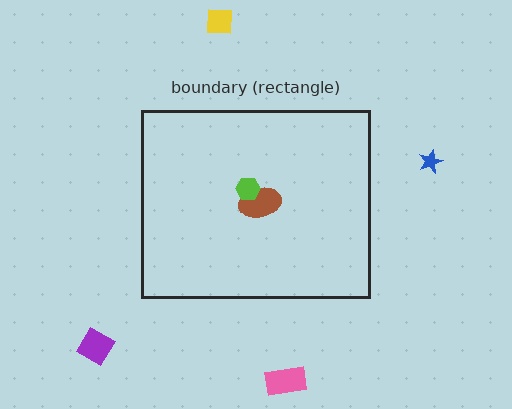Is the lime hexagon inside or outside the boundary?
Inside.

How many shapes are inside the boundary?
2 inside, 4 outside.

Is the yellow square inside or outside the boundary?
Outside.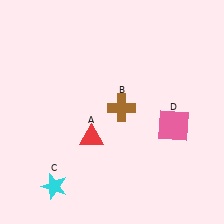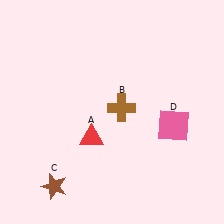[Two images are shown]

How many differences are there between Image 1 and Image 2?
There is 1 difference between the two images.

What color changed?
The star (C) changed from cyan in Image 1 to brown in Image 2.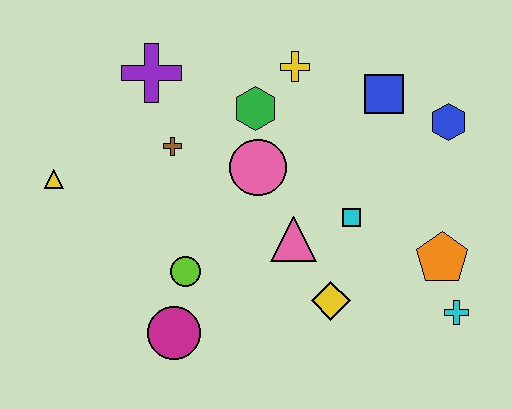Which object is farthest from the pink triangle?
The yellow triangle is farthest from the pink triangle.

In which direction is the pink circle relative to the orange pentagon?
The pink circle is to the left of the orange pentagon.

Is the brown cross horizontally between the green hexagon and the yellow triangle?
Yes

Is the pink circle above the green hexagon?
No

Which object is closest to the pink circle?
The green hexagon is closest to the pink circle.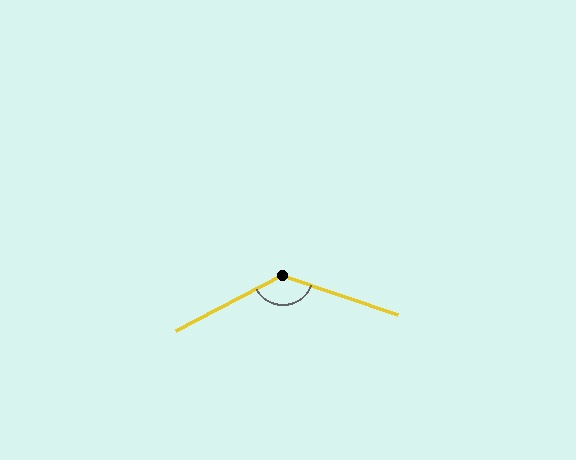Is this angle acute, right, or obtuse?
It is obtuse.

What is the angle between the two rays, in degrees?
Approximately 133 degrees.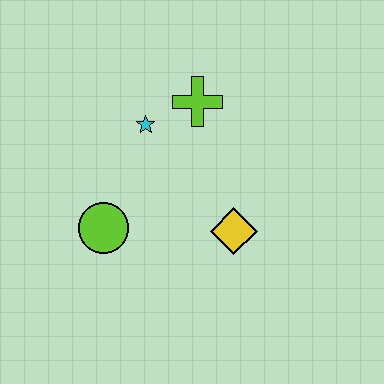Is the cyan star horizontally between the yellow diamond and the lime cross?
No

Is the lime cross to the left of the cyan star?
No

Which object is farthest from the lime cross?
The lime circle is farthest from the lime cross.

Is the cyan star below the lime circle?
No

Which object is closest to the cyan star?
The lime cross is closest to the cyan star.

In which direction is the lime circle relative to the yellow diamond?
The lime circle is to the left of the yellow diamond.